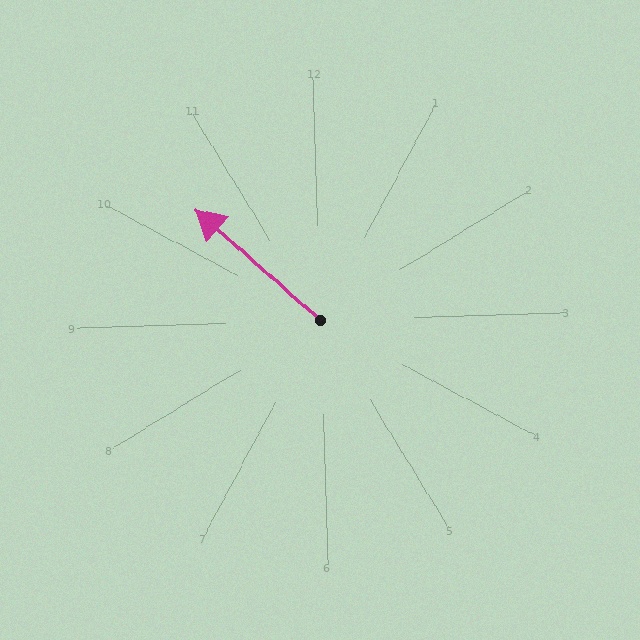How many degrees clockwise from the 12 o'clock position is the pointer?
Approximately 313 degrees.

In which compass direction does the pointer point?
Northwest.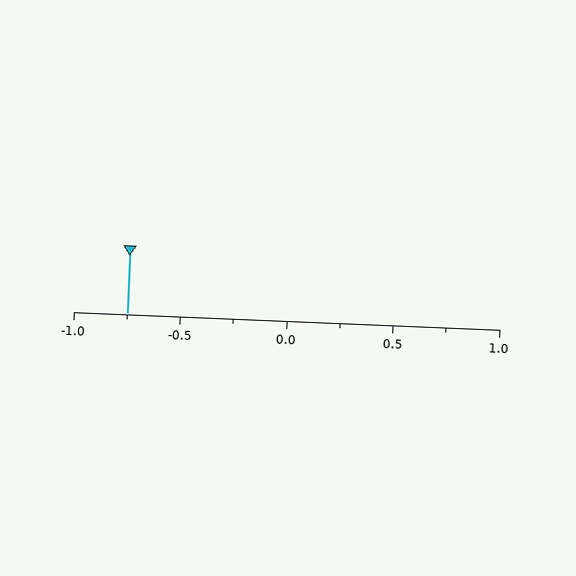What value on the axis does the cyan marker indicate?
The marker indicates approximately -0.75.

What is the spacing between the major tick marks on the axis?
The major ticks are spaced 0.5 apart.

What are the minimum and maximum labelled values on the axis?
The axis runs from -1.0 to 1.0.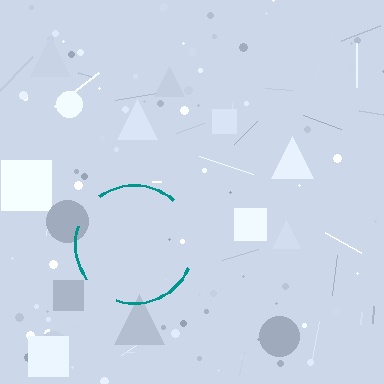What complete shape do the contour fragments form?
The contour fragments form a circle.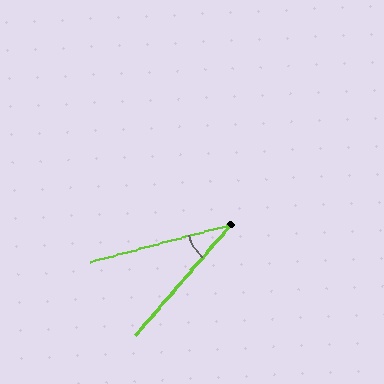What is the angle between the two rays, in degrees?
Approximately 35 degrees.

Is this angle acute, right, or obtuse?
It is acute.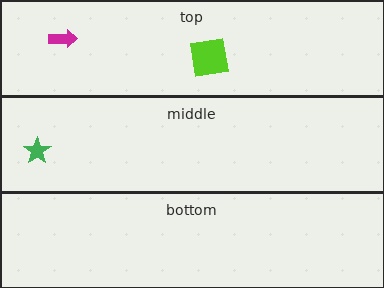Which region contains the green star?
The middle region.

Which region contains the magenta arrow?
The top region.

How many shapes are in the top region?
2.